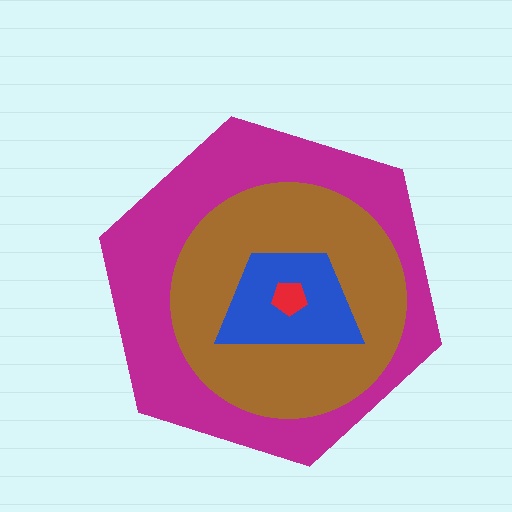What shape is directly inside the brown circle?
The blue trapezoid.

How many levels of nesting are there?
4.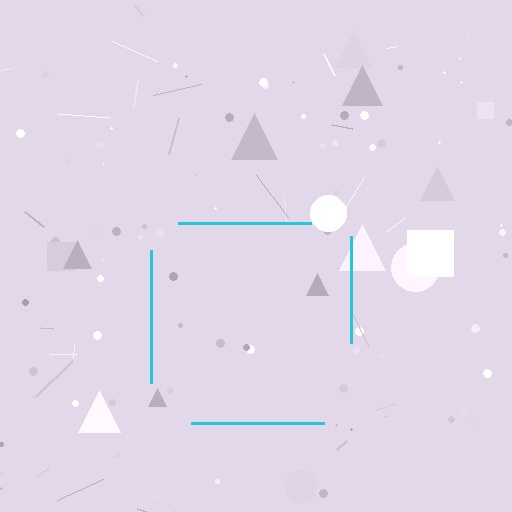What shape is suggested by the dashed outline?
The dashed outline suggests a square.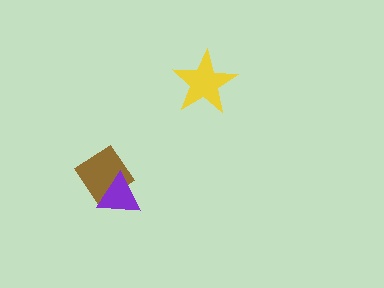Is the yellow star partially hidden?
No, no other shape covers it.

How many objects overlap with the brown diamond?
1 object overlaps with the brown diamond.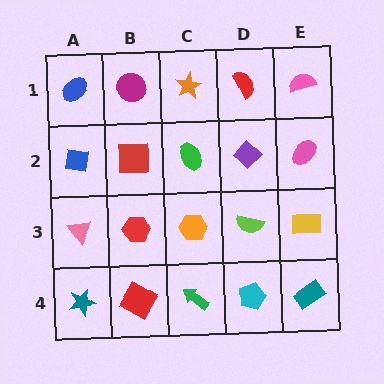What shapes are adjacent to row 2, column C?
An orange star (row 1, column C), an orange hexagon (row 3, column C), a red square (row 2, column B), a purple diamond (row 2, column D).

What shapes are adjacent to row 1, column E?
A pink ellipse (row 2, column E), a red semicircle (row 1, column D).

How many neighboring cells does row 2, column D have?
4.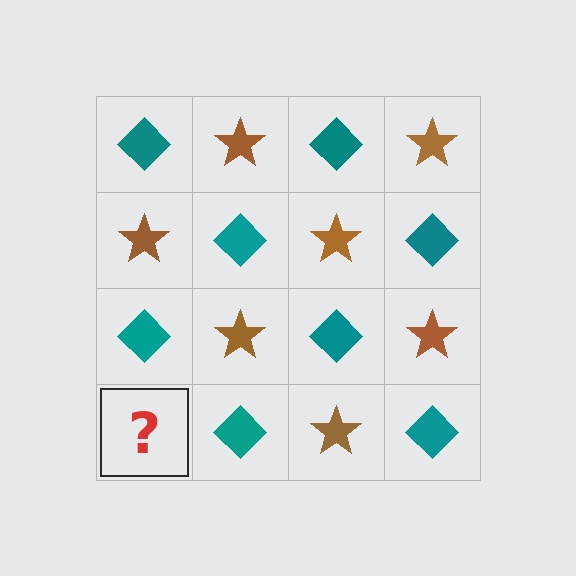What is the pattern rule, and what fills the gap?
The rule is that it alternates teal diamond and brown star in a checkerboard pattern. The gap should be filled with a brown star.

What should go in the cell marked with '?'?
The missing cell should contain a brown star.